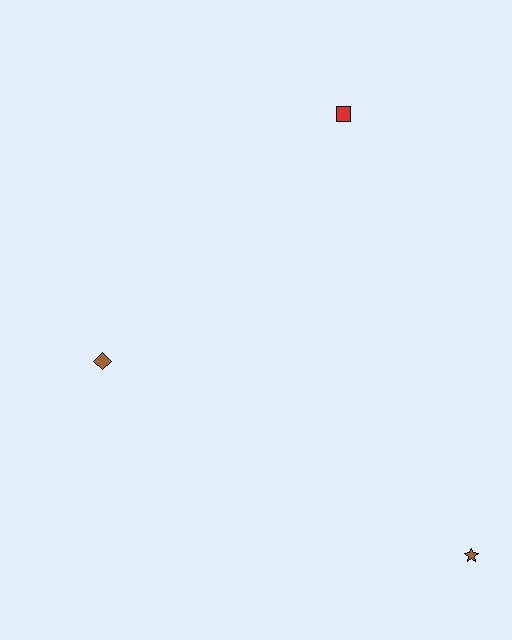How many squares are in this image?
There is 1 square.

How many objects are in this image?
There are 3 objects.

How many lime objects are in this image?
There are no lime objects.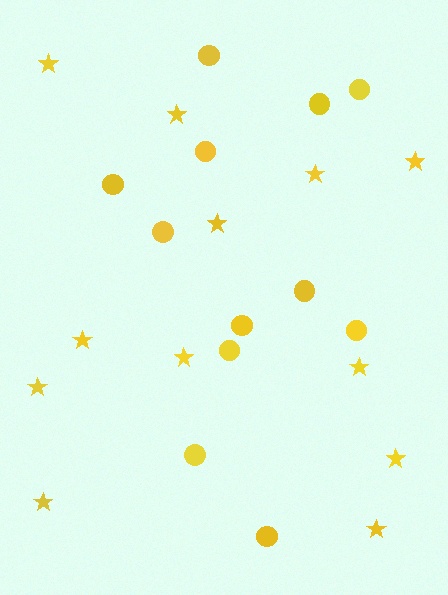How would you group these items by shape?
There are 2 groups: one group of stars (12) and one group of circles (12).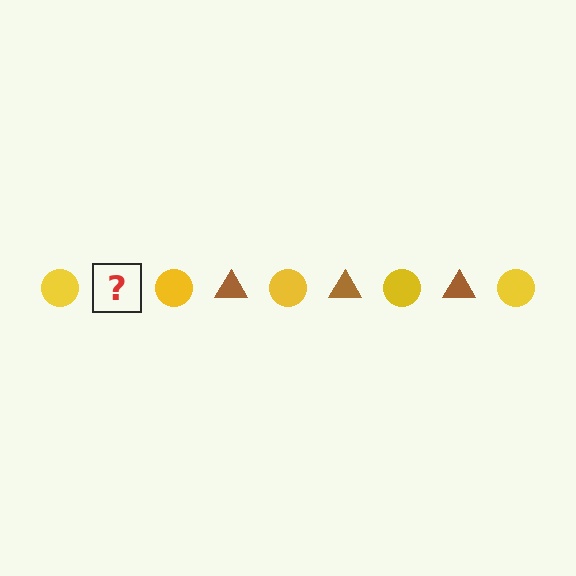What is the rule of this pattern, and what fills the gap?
The rule is that the pattern alternates between yellow circle and brown triangle. The gap should be filled with a brown triangle.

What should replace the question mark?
The question mark should be replaced with a brown triangle.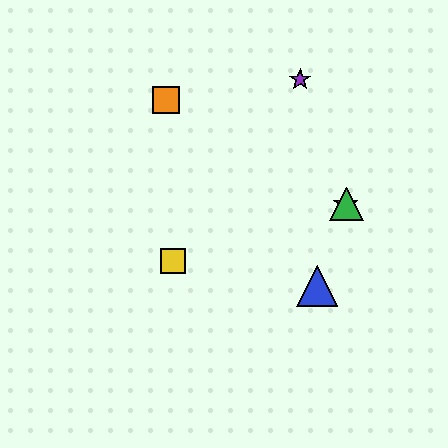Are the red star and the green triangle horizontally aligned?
Yes, both are at y≈204.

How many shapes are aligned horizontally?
2 shapes (the red star, the green triangle) are aligned horizontally.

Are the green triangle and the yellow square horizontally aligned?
No, the green triangle is at y≈204 and the yellow square is at y≈261.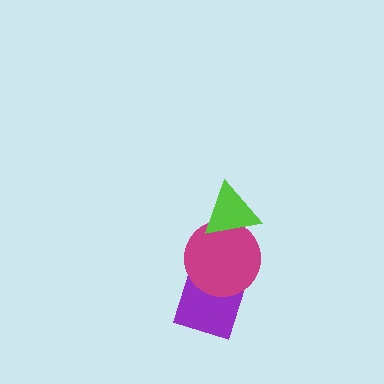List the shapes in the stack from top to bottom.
From top to bottom: the lime triangle, the magenta circle, the purple diamond.